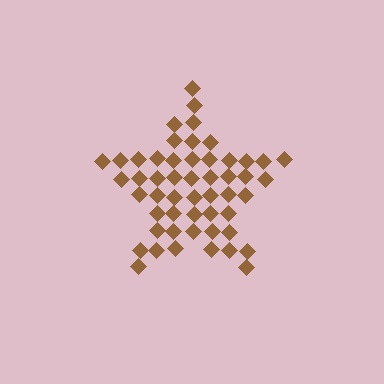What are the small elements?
The small elements are diamonds.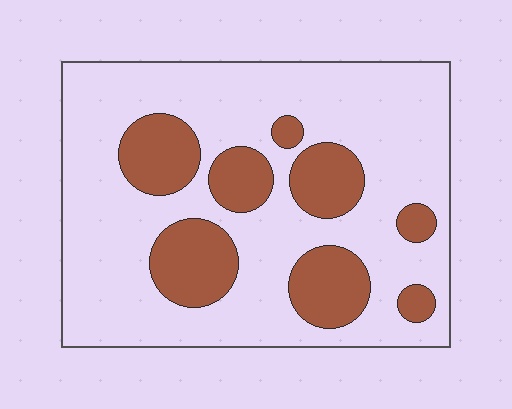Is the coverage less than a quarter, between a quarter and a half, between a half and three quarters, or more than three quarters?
Between a quarter and a half.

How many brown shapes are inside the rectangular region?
8.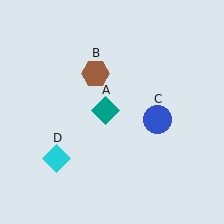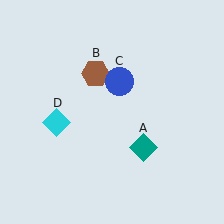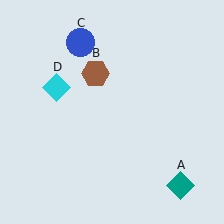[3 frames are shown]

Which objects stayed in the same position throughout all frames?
Brown hexagon (object B) remained stationary.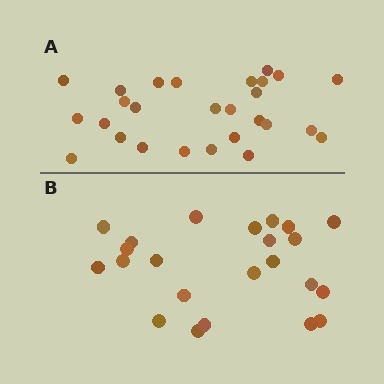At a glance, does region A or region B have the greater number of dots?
Region A (the top region) has more dots.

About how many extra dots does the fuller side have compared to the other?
Region A has about 4 more dots than region B.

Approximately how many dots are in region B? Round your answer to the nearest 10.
About 20 dots. (The exact count is 23, which rounds to 20.)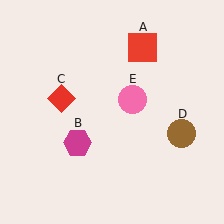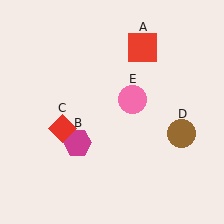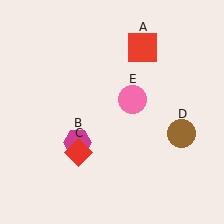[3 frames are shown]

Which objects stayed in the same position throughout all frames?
Red square (object A) and magenta hexagon (object B) and brown circle (object D) and pink circle (object E) remained stationary.